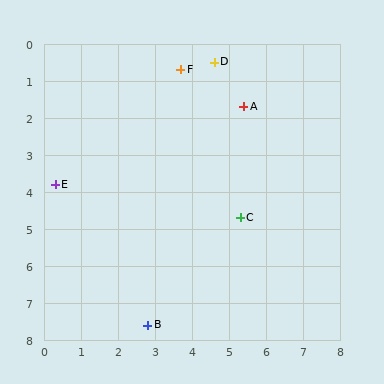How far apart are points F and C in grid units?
Points F and C are about 4.3 grid units apart.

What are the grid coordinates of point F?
Point F is at approximately (3.7, 0.7).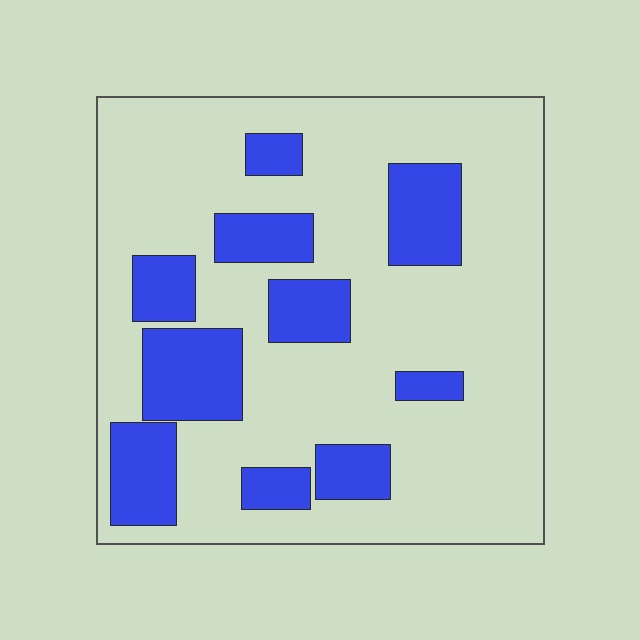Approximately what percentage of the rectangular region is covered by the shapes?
Approximately 25%.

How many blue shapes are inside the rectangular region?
10.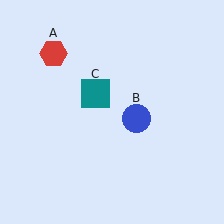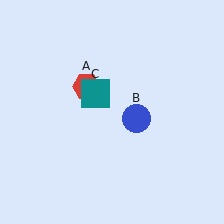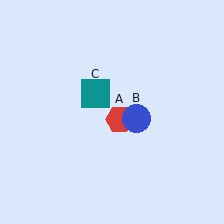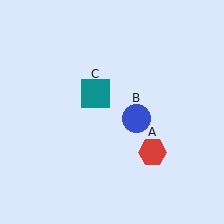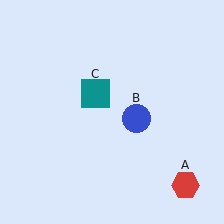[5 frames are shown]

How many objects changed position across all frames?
1 object changed position: red hexagon (object A).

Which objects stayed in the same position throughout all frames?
Blue circle (object B) and teal square (object C) remained stationary.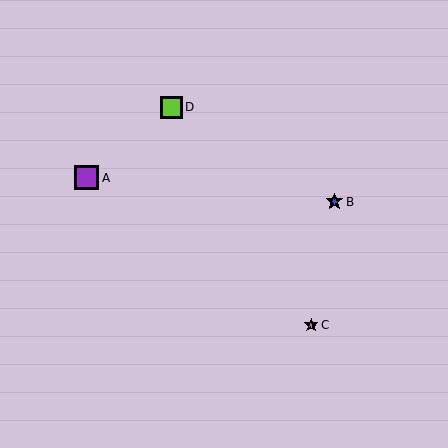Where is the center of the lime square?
The center of the lime square is at (171, 107).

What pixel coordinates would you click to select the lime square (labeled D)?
Click at (171, 107) to select the lime square D.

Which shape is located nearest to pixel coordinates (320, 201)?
The blue star (labeled B) at (334, 202) is nearest to that location.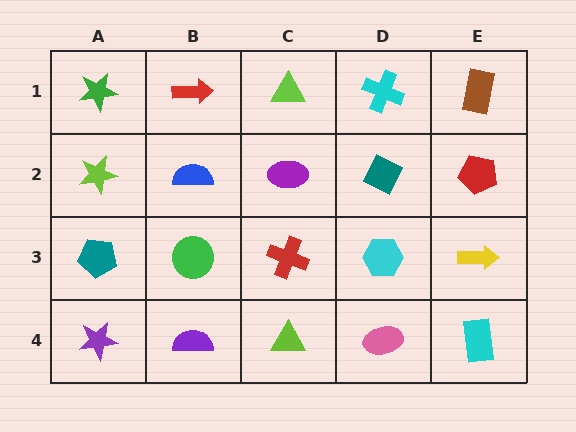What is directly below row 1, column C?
A purple ellipse.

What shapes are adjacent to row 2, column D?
A cyan cross (row 1, column D), a cyan hexagon (row 3, column D), a purple ellipse (row 2, column C), a red pentagon (row 2, column E).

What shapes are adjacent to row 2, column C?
A lime triangle (row 1, column C), a red cross (row 3, column C), a blue semicircle (row 2, column B), a teal diamond (row 2, column D).